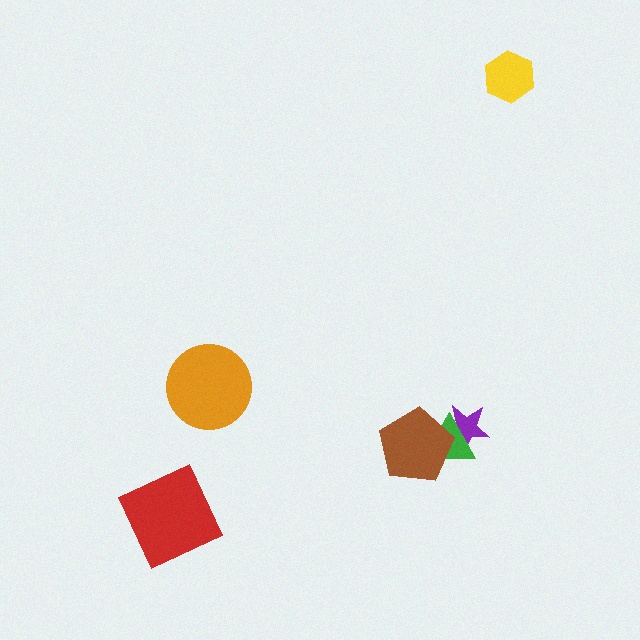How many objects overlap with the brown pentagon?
2 objects overlap with the brown pentagon.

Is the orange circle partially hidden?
No, no other shape covers it.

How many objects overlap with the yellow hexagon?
0 objects overlap with the yellow hexagon.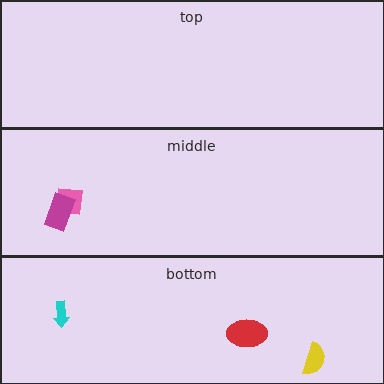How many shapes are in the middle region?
2.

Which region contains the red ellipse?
The bottom region.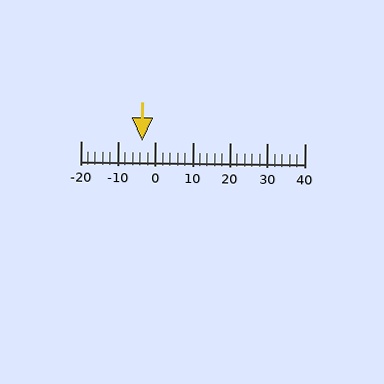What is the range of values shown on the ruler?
The ruler shows values from -20 to 40.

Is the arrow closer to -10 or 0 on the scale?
The arrow is closer to 0.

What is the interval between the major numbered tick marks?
The major tick marks are spaced 10 units apart.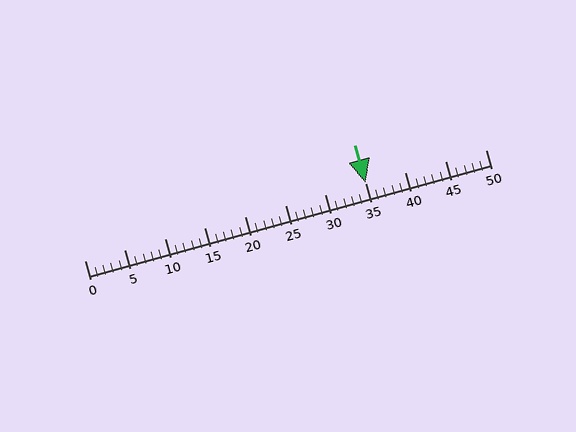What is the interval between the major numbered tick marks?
The major tick marks are spaced 5 units apart.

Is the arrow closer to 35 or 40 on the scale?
The arrow is closer to 35.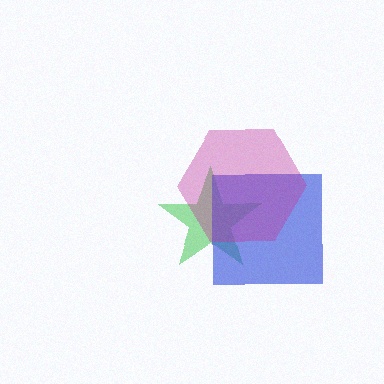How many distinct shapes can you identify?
There are 3 distinct shapes: a green star, a blue square, a magenta hexagon.